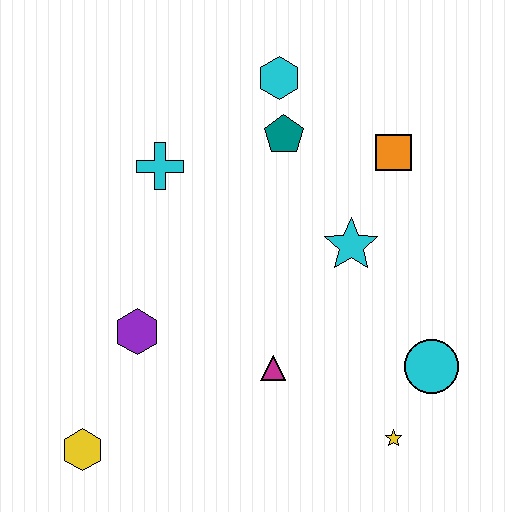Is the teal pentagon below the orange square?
No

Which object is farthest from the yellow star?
The cyan hexagon is farthest from the yellow star.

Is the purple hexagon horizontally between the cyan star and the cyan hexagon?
No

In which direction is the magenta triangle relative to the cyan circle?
The magenta triangle is to the left of the cyan circle.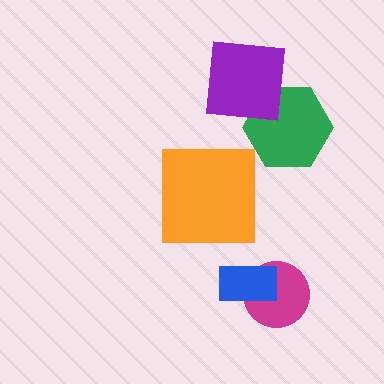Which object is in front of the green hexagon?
The purple square is in front of the green hexagon.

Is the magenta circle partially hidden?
Yes, it is partially covered by another shape.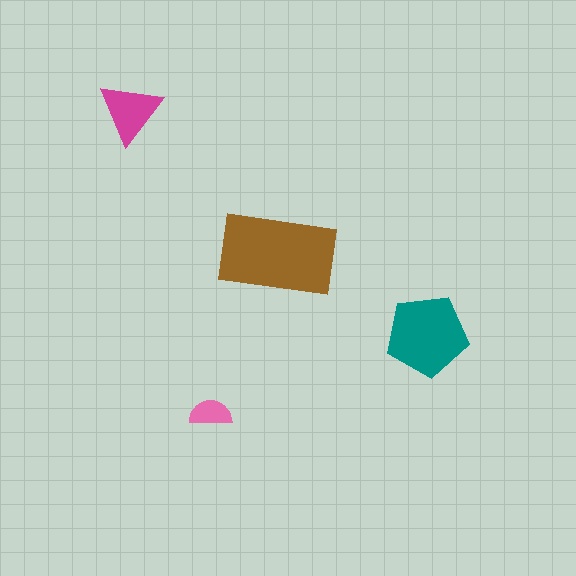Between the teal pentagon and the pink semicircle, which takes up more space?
The teal pentagon.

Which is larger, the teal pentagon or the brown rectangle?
The brown rectangle.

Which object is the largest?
The brown rectangle.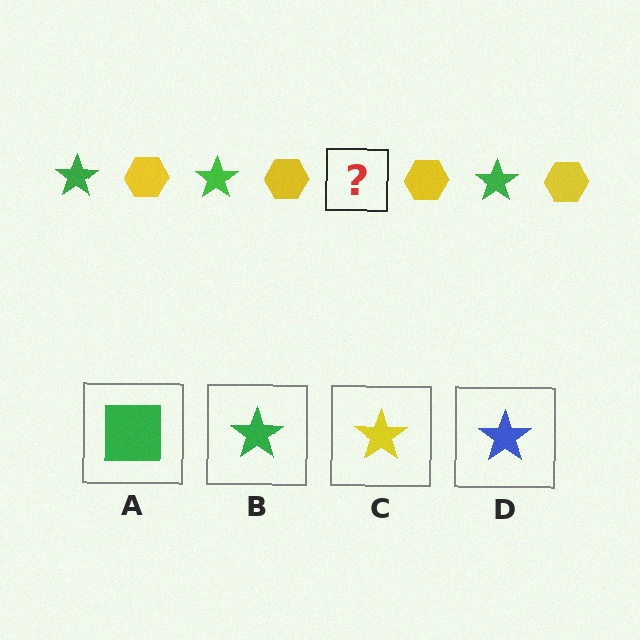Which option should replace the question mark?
Option B.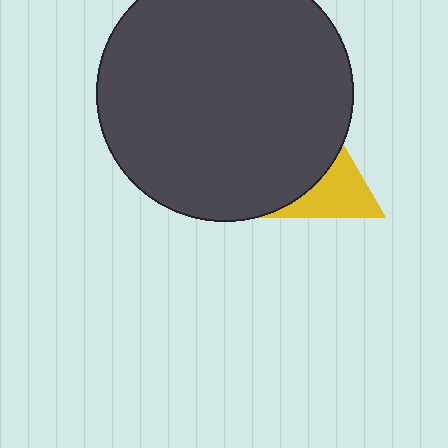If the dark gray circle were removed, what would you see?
You would see the complete yellow triangle.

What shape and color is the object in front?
The object in front is a dark gray circle.